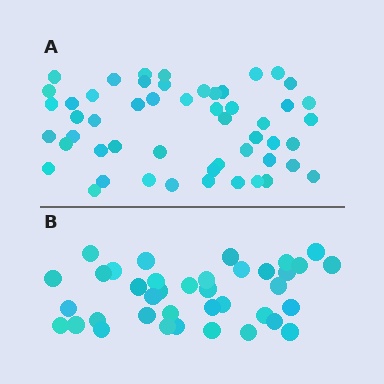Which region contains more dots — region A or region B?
Region A (the top region) has more dots.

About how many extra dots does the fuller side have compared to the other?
Region A has approximately 15 more dots than region B.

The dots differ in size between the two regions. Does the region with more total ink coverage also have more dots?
No. Region B has more total ink coverage because its dots are larger, but region A actually contains more individual dots. Total area can be misleading — the number of items is what matters here.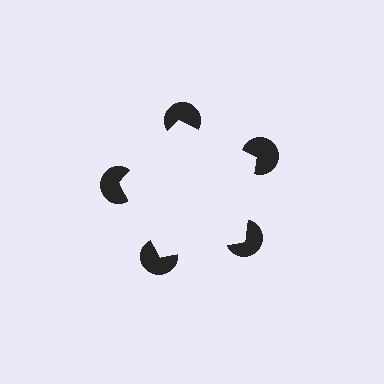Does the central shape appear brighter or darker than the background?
It typically appears slightly brighter than the background, even though no actual brightness change is drawn.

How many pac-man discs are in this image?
There are 5 — one at each vertex of the illusory pentagon.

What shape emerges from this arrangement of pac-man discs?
An illusory pentagon — its edges are inferred from the aligned wedge cuts in the pac-man discs, not physically drawn.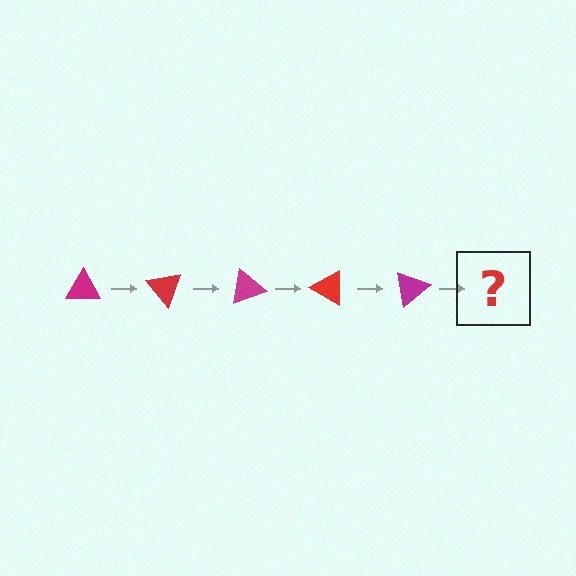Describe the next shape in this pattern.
It should be a red triangle, rotated 250 degrees from the start.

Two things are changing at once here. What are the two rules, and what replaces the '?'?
The two rules are that it rotates 50 degrees each step and the color cycles through magenta and red. The '?' should be a red triangle, rotated 250 degrees from the start.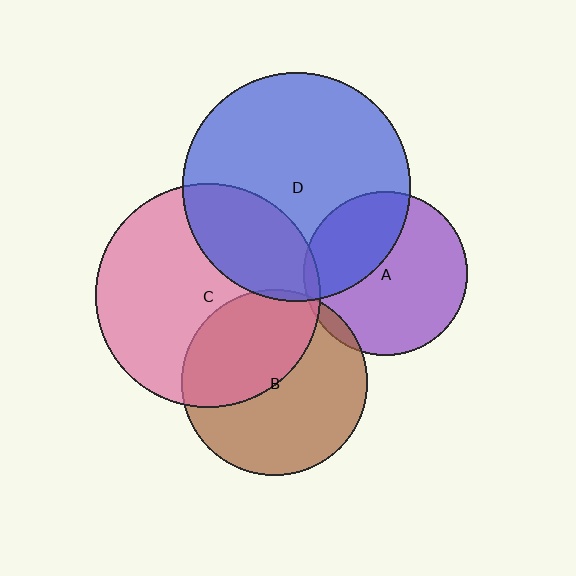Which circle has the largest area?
Circle D (blue).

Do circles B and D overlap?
Yes.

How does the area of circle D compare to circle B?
Approximately 1.5 times.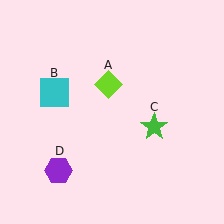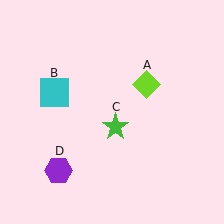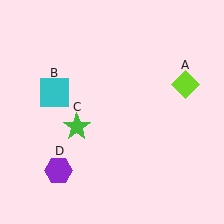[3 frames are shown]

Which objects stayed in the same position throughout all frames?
Cyan square (object B) and purple hexagon (object D) remained stationary.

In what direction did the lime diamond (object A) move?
The lime diamond (object A) moved right.